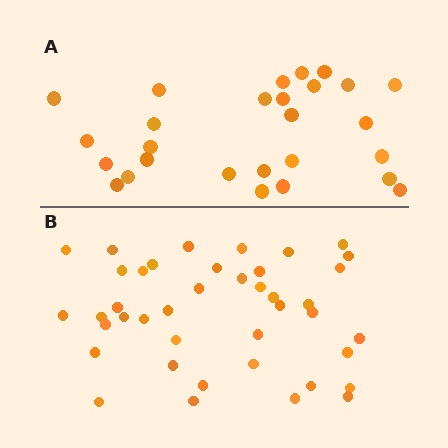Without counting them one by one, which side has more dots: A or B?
Region B (the bottom region) has more dots.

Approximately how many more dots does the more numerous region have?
Region B has approximately 15 more dots than region A.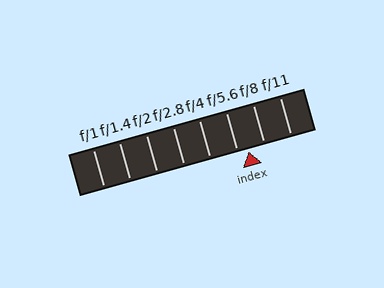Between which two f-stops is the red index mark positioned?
The index mark is between f/5.6 and f/8.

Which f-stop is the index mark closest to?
The index mark is closest to f/5.6.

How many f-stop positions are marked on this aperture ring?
There are 8 f-stop positions marked.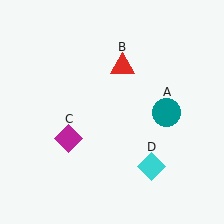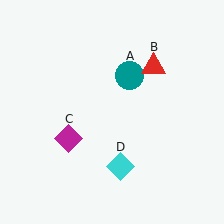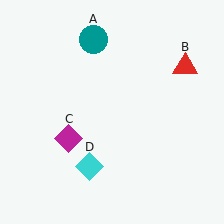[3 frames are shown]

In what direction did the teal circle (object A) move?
The teal circle (object A) moved up and to the left.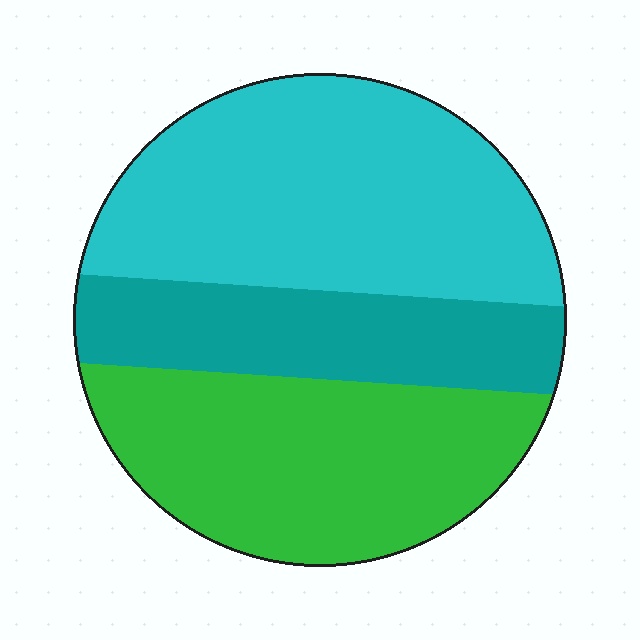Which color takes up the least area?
Teal, at roughly 25%.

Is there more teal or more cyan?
Cyan.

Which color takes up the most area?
Cyan, at roughly 40%.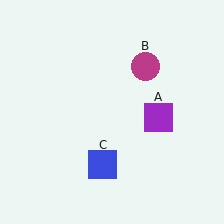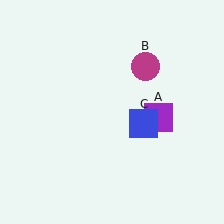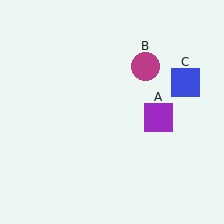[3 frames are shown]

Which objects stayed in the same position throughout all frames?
Purple square (object A) and magenta circle (object B) remained stationary.